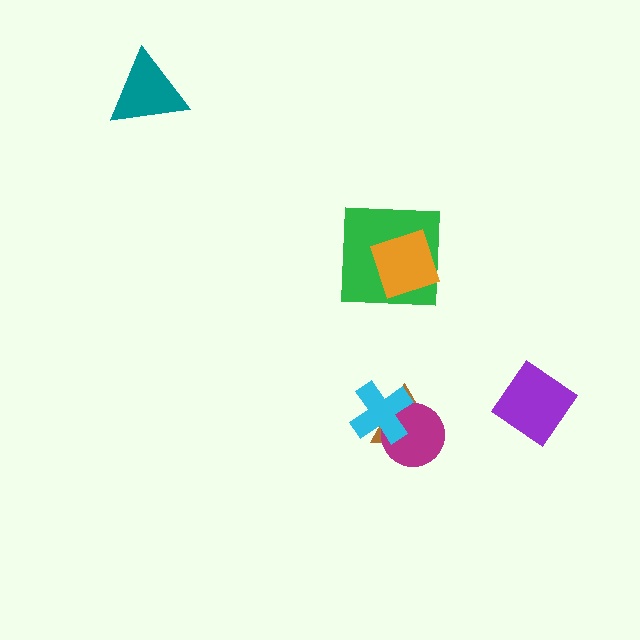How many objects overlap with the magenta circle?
2 objects overlap with the magenta circle.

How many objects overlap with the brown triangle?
2 objects overlap with the brown triangle.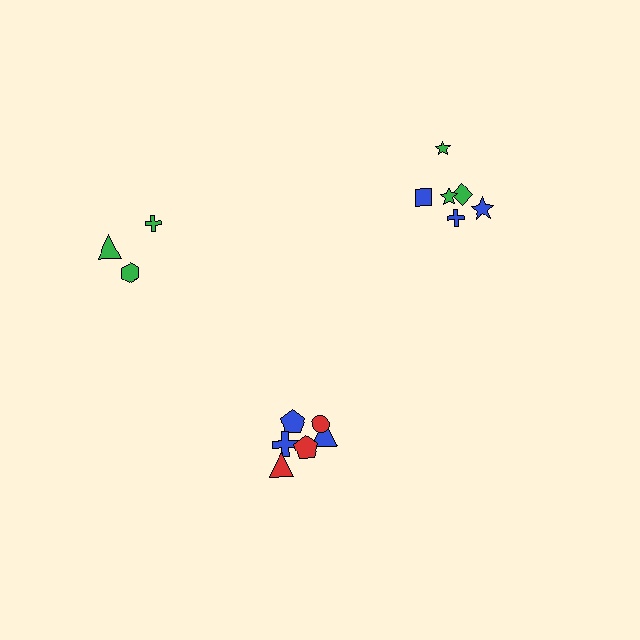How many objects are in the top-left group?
There are 3 objects.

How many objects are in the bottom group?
There are 6 objects.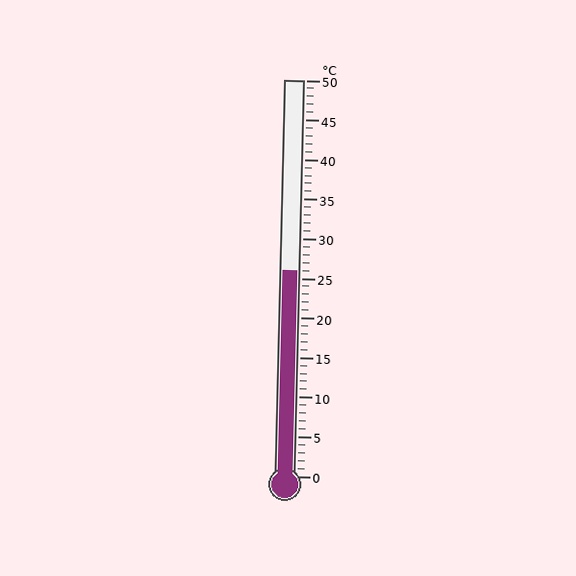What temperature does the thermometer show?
The thermometer shows approximately 26°C.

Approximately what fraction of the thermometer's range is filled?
The thermometer is filled to approximately 50% of its range.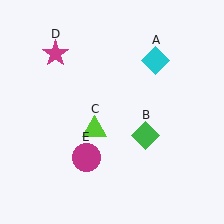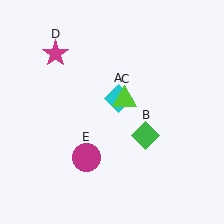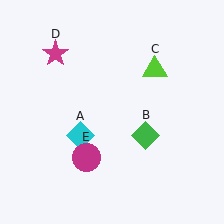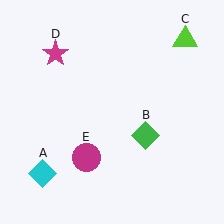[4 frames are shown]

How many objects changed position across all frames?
2 objects changed position: cyan diamond (object A), lime triangle (object C).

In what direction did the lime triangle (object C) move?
The lime triangle (object C) moved up and to the right.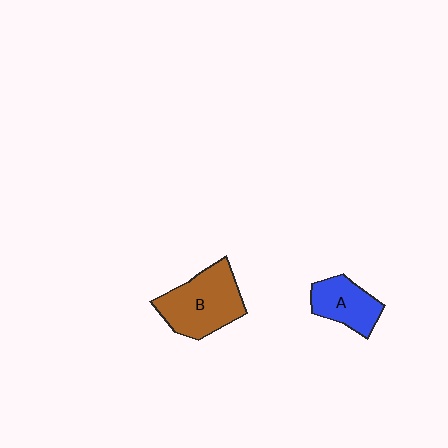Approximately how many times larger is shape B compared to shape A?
Approximately 1.5 times.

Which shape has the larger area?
Shape B (brown).